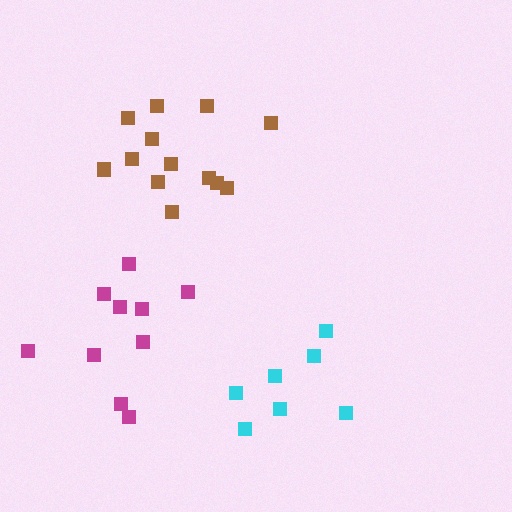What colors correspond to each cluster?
The clusters are colored: cyan, brown, magenta.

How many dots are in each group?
Group 1: 7 dots, Group 2: 13 dots, Group 3: 10 dots (30 total).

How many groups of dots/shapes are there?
There are 3 groups.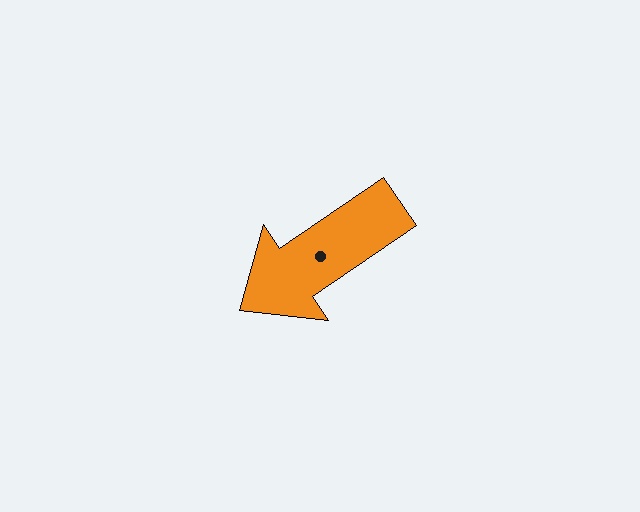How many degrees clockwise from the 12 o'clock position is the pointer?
Approximately 236 degrees.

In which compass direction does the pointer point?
Southwest.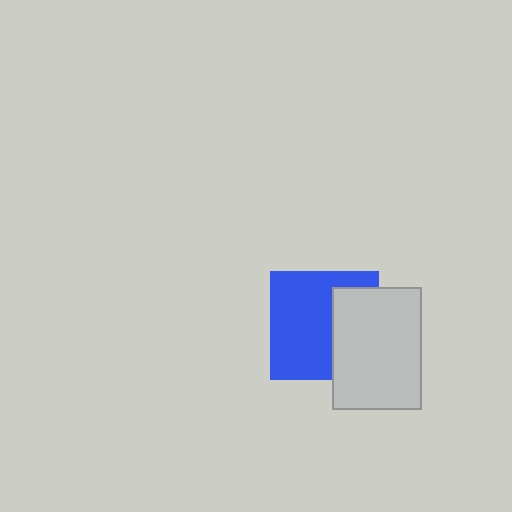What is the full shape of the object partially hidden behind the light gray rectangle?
The partially hidden object is a blue square.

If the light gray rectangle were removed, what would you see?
You would see the complete blue square.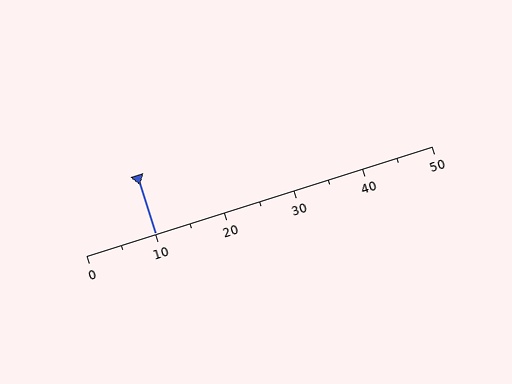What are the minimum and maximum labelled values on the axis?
The axis runs from 0 to 50.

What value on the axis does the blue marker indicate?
The marker indicates approximately 10.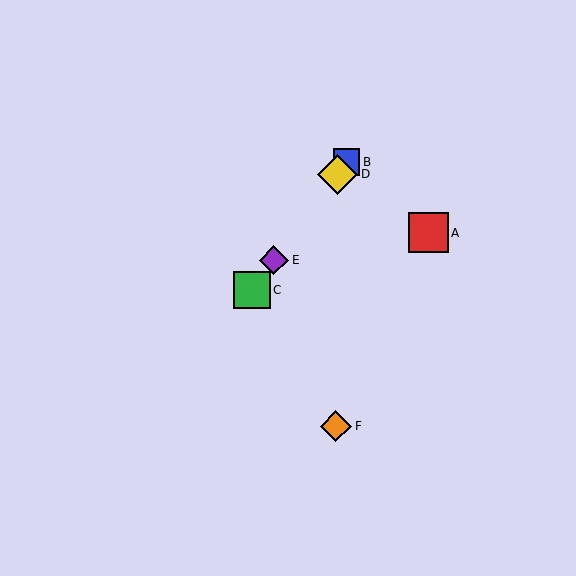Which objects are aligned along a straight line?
Objects B, C, D, E are aligned along a straight line.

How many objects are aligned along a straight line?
4 objects (B, C, D, E) are aligned along a straight line.